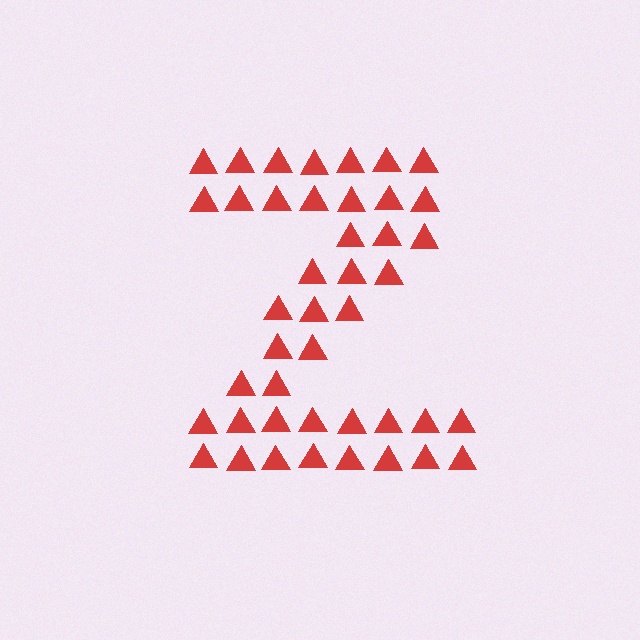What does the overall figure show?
The overall figure shows the letter Z.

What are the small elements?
The small elements are triangles.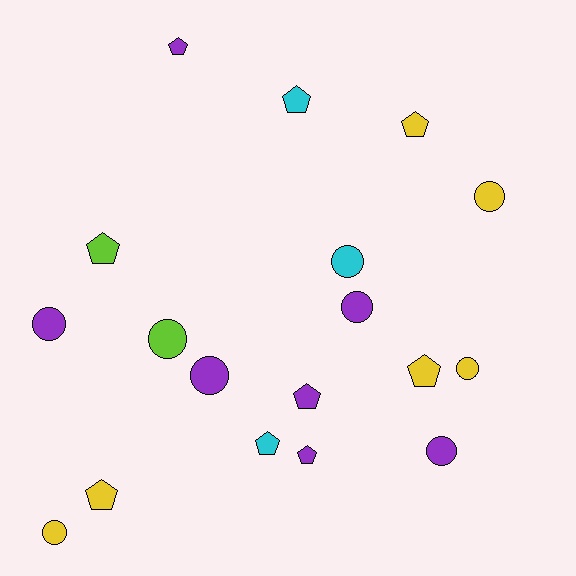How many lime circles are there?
There is 1 lime circle.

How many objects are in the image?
There are 18 objects.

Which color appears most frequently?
Purple, with 7 objects.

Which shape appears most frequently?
Pentagon, with 9 objects.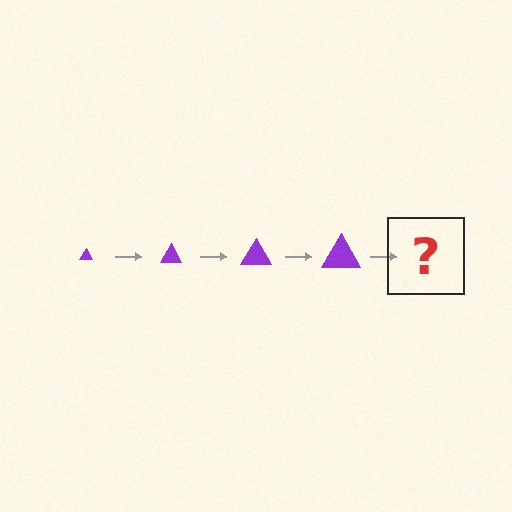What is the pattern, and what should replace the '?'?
The pattern is that the triangle gets progressively larger each step. The '?' should be a purple triangle, larger than the previous one.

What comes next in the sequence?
The next element should be a purple triangle, larger than the previous one.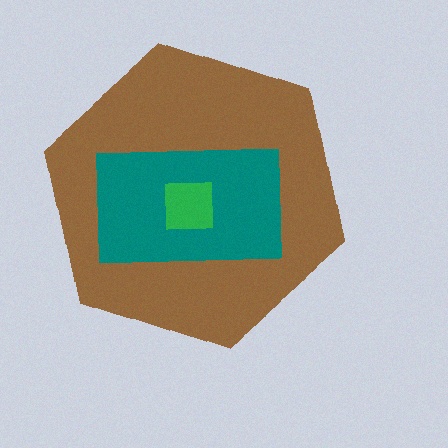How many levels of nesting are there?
3.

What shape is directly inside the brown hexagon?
The teal rectangle.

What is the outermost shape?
The brown hexagon.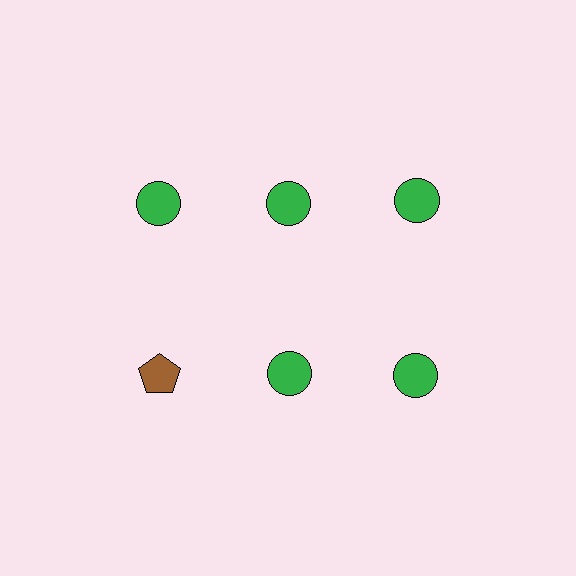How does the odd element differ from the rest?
It differs in both color (brown instead of green) and shape (pentagon instead of circle).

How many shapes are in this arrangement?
There are 6 shapes arranged in a grid pattern.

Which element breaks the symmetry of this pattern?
The brown pentagon in the second row, leftmost column breaks the symmetry. All other shapes are green circles.